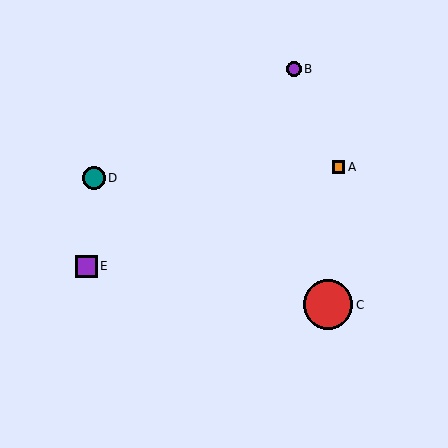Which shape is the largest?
The red circle (labeled C) is the largest.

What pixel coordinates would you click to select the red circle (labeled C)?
Click at (328, 305) to select the red circle C.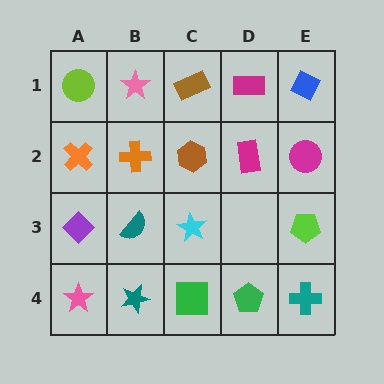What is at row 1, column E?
A blue diamond.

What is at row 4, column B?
A teal star.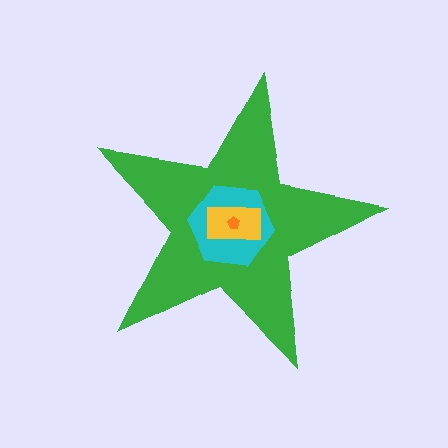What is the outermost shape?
The green star.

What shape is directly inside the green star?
The cyan hexagon.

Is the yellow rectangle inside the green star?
Yes.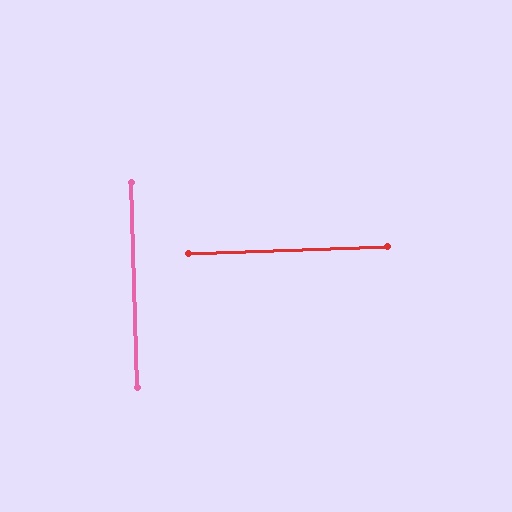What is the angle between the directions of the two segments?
Approximately 90 degrees.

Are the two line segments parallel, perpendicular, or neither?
Perpendicular — they meet at approximately 90°.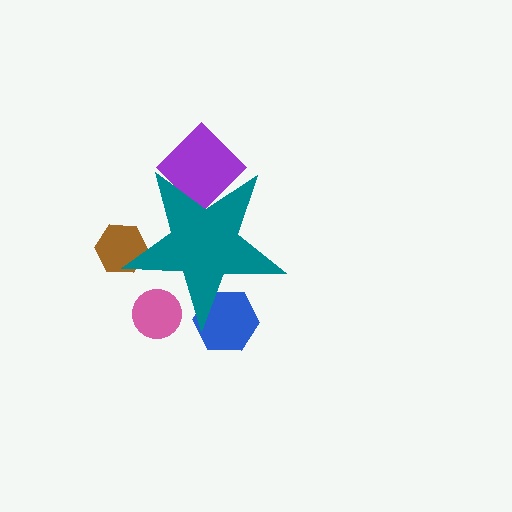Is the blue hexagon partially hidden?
Yes, the blue hexagon is partially hidden behind the teal star.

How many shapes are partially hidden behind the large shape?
4 shapes are partially hidden.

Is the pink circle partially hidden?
Yes, the pink circle is partially hidden behind the teal star.